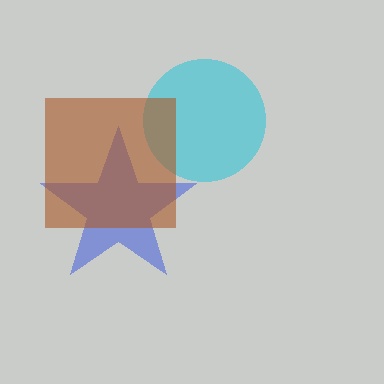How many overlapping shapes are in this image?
There are 3 overlapping shapes in the image.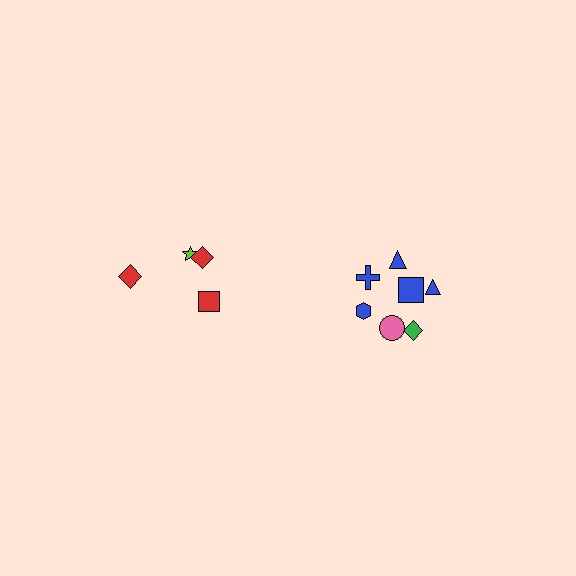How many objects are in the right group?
There are 7 objects.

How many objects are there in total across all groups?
There are 11 objects.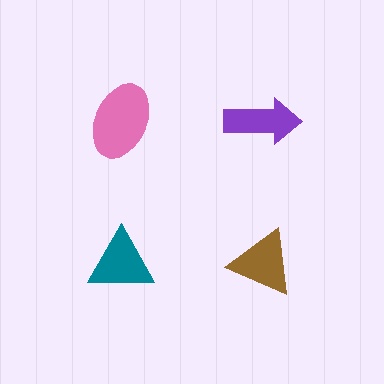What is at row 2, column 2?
A brown triangle.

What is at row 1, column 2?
A purple arrow.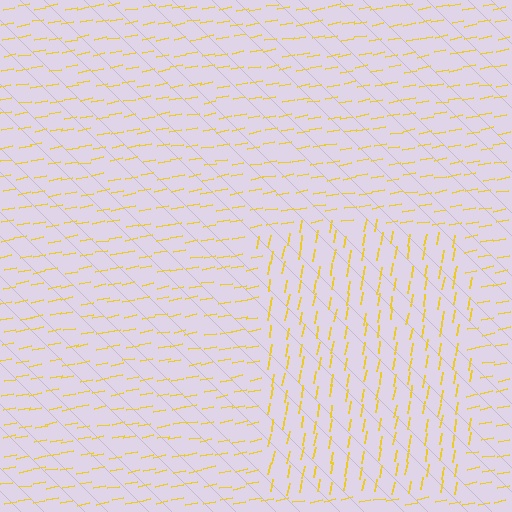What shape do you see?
I see a rectangle.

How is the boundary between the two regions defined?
The boundary is defined purely by a change in line orientation (approximately 69 degrees difference). All lines are the same color and thickness.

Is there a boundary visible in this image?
Yes, there is a texture boundary formed by a change in line orientation.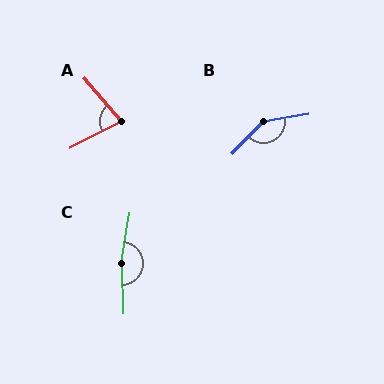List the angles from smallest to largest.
A (77°), B (144°), C (169°).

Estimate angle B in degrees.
Approximately 144 degrees.